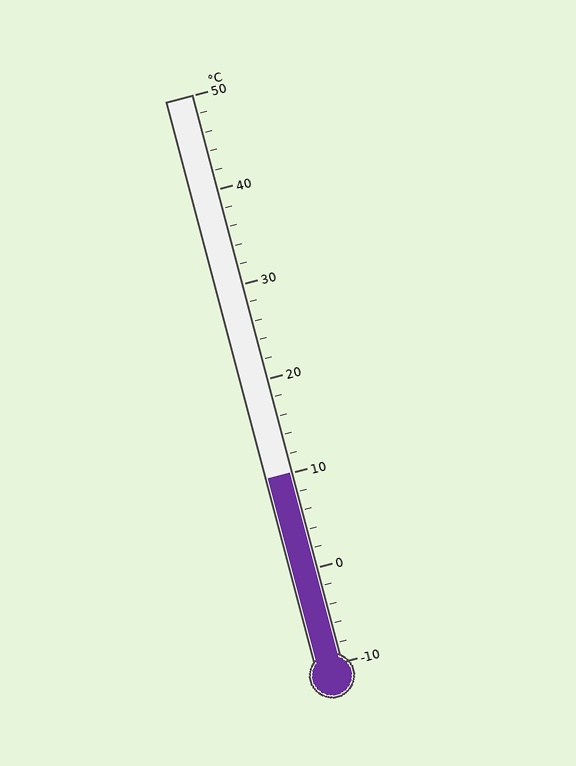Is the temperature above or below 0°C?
The temperature is above 0°C.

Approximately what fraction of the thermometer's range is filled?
The thermometer is filled to approximately 35% of its range.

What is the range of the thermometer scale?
The thermometer scale ranges from -10°C to 50°C.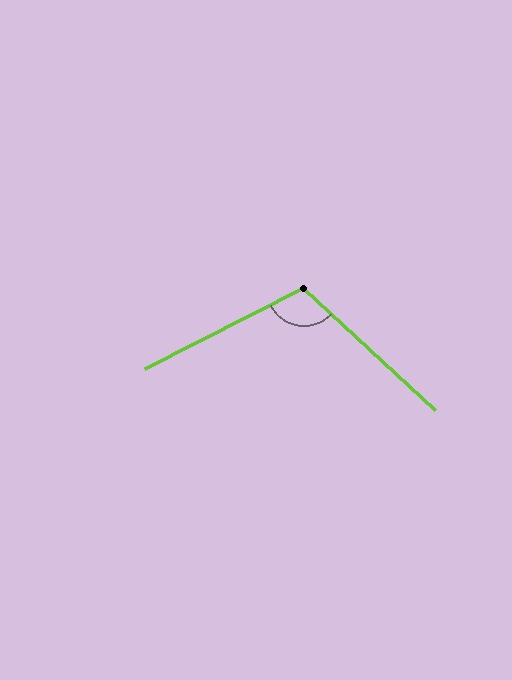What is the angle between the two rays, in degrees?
Approximately 110 degrees.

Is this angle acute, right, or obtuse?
It is obtuse.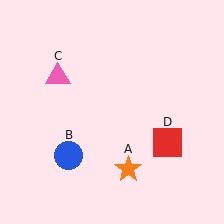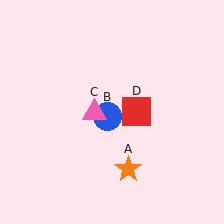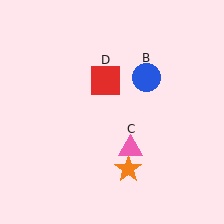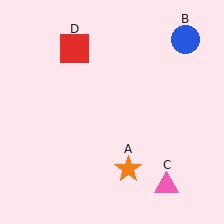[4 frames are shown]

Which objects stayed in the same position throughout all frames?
Orange star (object A) remained stationary.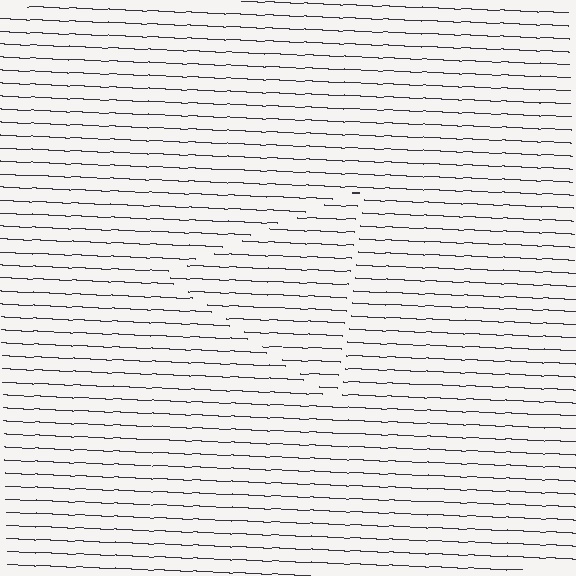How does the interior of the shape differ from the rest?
The interior of the shape contains the same grating, shifted by half a period — the contour is defined by the phase discontinuity where line-ends from the inner and outer gratings abut.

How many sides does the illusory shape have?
3 sides — the line-ends trace a triangle.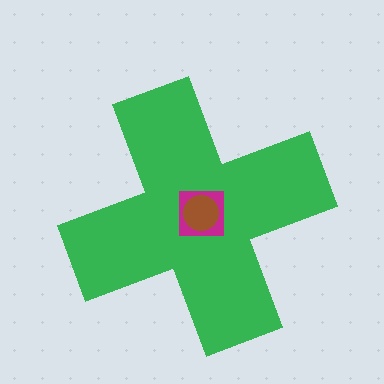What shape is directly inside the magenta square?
The brown circle.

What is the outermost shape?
The green cross.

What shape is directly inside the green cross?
The magenta square.